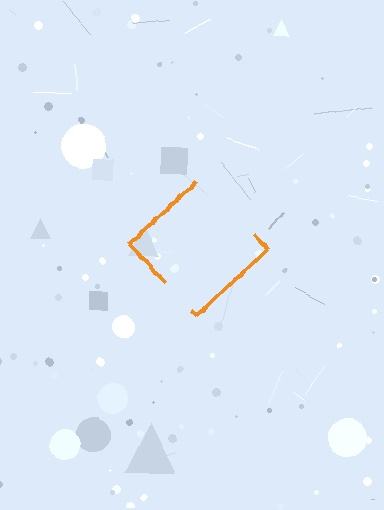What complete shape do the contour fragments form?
The contour fragments form a diamond.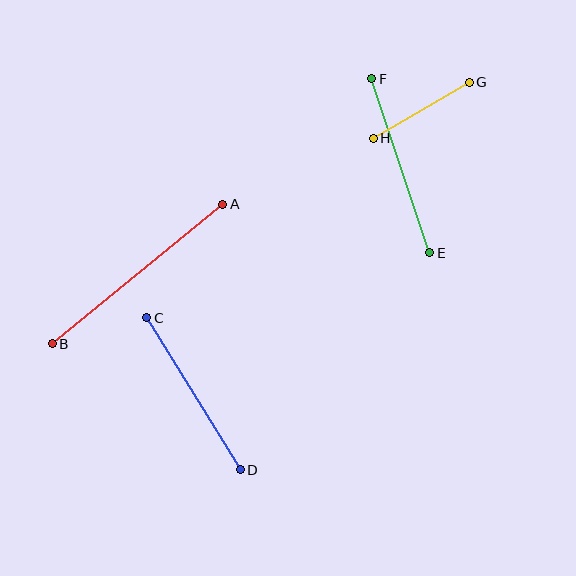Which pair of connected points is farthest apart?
Points A and B are farthest apart.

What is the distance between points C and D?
The distance is approximately 179 pixels.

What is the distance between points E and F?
The distance is approximately 183 pixels.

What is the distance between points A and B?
The distance is approximately 220 pixels.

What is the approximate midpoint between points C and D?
The midpoint is at approximately (194, 394) pixels.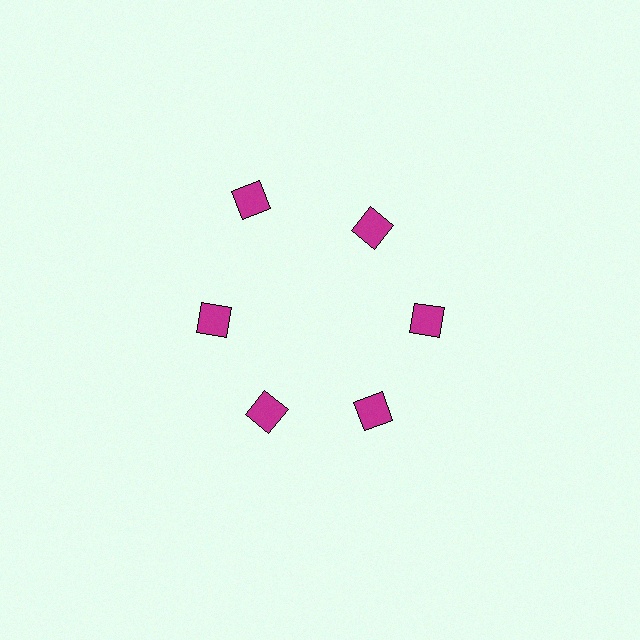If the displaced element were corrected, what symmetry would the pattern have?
It would have 6-fold rotational symmetry — the pattern would map onto itself every 60 degrees.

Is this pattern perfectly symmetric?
No. The 6 magenta squares are arranged in a ring, but one element near the 11 o'clock position is pushed outward from the center, breaking the 6-fold rotational symmetry.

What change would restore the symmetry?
The symmetry would be restored by moving it inward, back onto the ring so that all 6 squares sit at equal angles and equal distance from the center.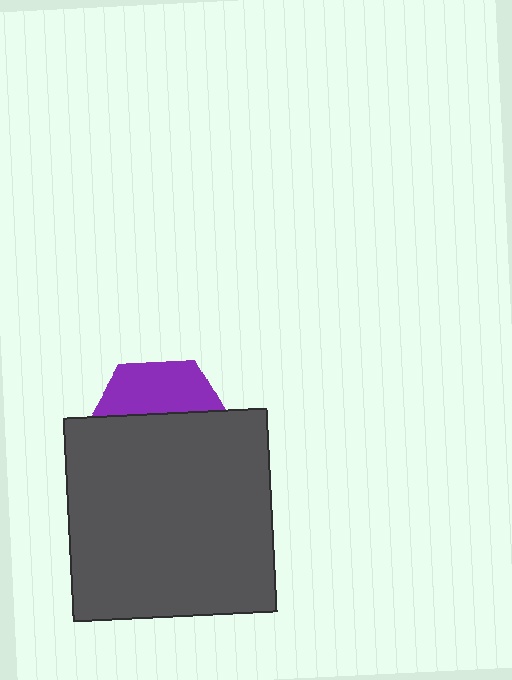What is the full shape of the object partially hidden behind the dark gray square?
The partially hidden object is a purple hexagon.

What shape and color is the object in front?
The object in front is a dark gray square.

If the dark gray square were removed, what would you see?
You would see the complete purple hexagon.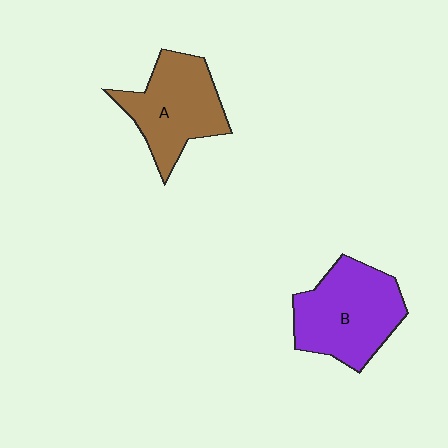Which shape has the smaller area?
Shape A (brown).